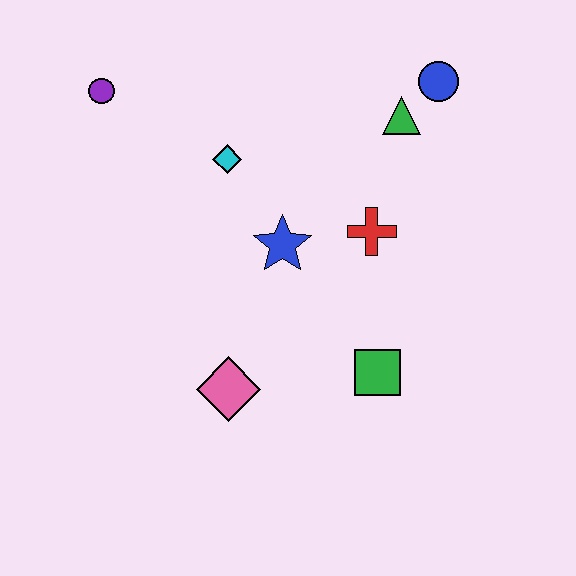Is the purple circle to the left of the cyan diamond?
Yes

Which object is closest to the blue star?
The red cross is closest to the blue star.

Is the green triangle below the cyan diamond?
No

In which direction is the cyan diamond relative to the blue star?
The cyan diamond is above the blue star.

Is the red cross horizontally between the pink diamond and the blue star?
No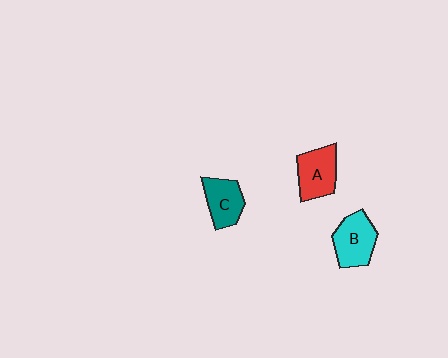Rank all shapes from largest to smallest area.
From largest to smallest: B (cyan), A (red), C (teal).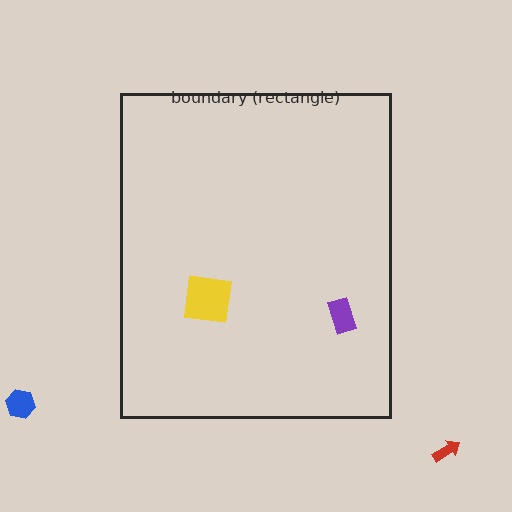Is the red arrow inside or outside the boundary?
Outside.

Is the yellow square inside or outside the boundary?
Inside.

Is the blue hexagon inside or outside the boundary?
Outside.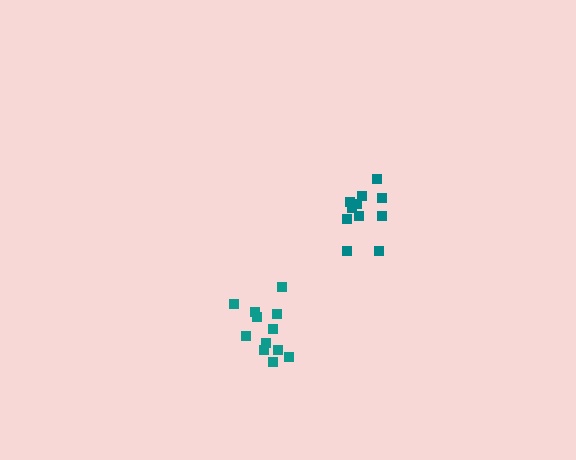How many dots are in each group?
Group 1: 12 dots, Group 2: 11 dots (23 total).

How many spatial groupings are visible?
There are 2 spatial groupings.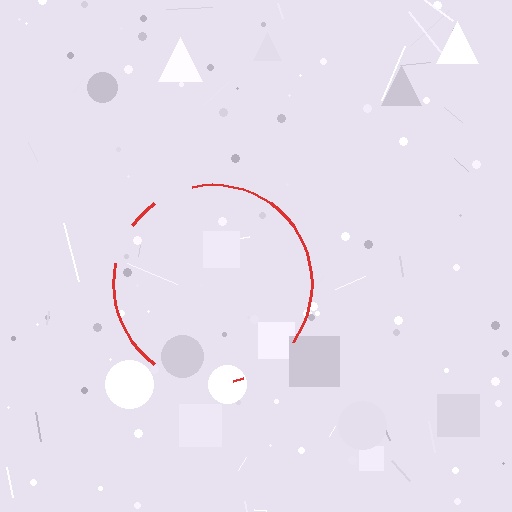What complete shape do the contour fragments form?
The contour fragments form a circle.